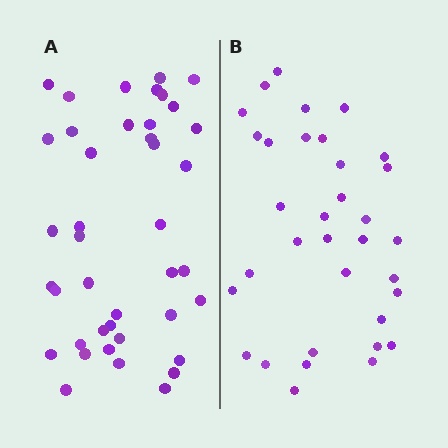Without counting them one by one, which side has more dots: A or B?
Region A (the left region) has more dots.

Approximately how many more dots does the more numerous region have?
Region A has roughly 8 or so more dots than region B.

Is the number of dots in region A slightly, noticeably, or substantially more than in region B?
Region A has only slightly more — the two regions are fairly close. The ratio is roughly 1.2 to 1.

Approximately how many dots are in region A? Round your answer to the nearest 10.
About 40 dots. (The exact count is 41, which rounds to 40.)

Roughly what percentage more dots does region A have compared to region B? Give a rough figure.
About 20% more.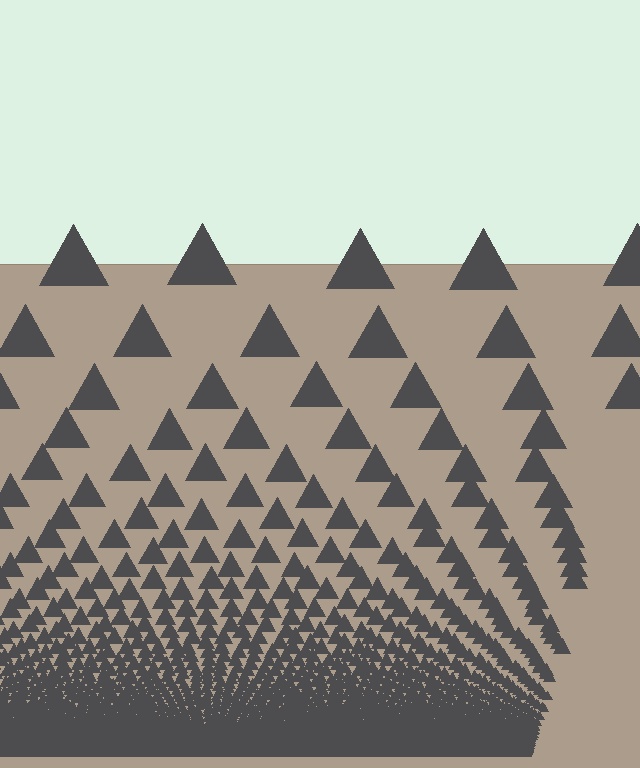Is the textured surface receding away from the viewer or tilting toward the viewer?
The surface appears to tilt toward the viewer. Texture elements get larger and sparser toward the top.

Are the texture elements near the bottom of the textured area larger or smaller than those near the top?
Smaller. The gradient is inverted — elements near the bottom are smaller and denser.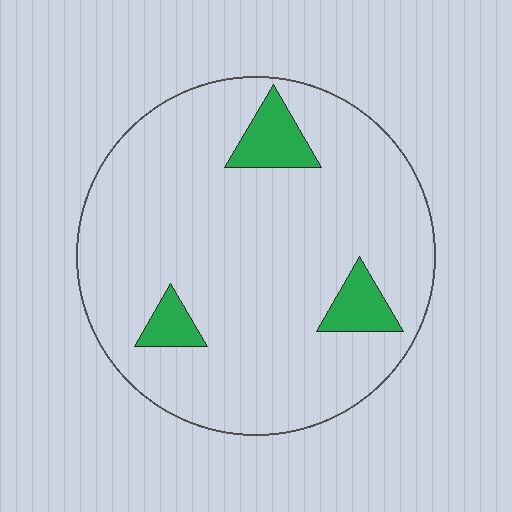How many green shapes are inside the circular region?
3.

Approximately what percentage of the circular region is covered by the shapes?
Approximately 10%.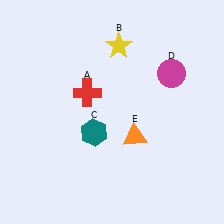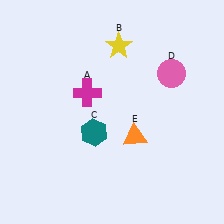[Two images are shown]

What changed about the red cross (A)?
In Image 1, A is red. In Image 2, it changed to magenta.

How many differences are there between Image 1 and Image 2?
There are 2 differences between the two images.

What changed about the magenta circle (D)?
In Image 1, D is magenta. In Image 2, it changed to pink.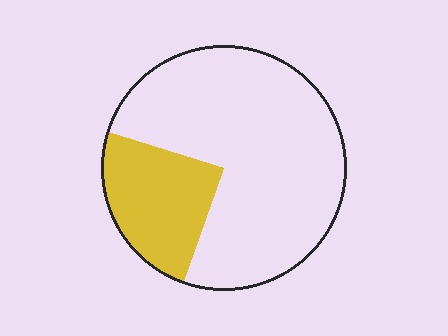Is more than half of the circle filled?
No.